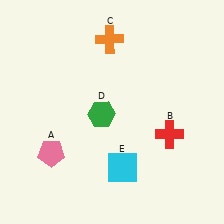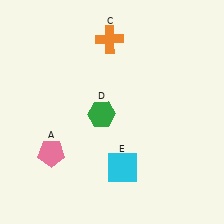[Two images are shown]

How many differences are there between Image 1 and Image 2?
There is 1 difference between the two images.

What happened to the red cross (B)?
The red cross (B) was removed in Image 2. It was in the bottom-right area of Image 1.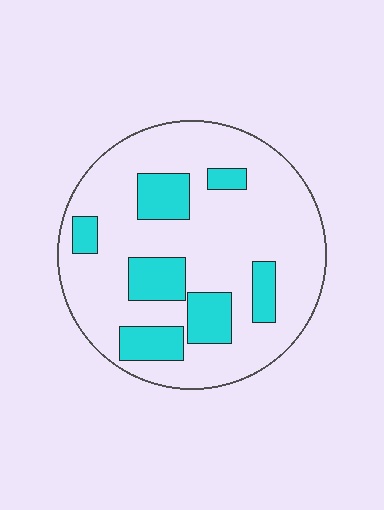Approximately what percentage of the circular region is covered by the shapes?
Approximately 25%.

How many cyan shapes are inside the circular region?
7.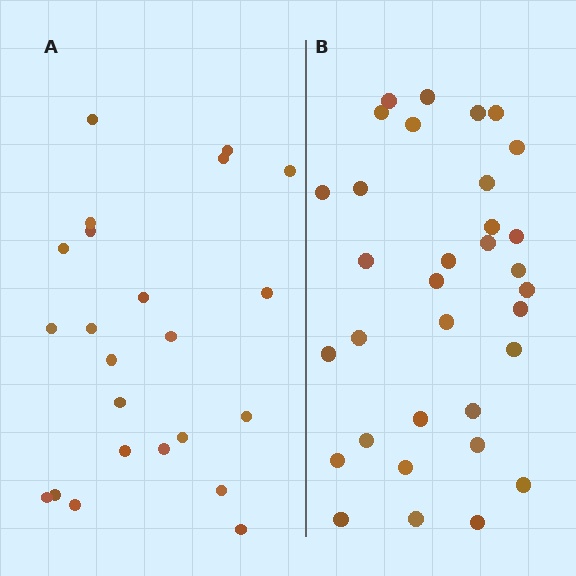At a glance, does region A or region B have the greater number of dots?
Region B (the right region) has more dots.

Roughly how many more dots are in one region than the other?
Region B has roughly 10 or so more dots than region A.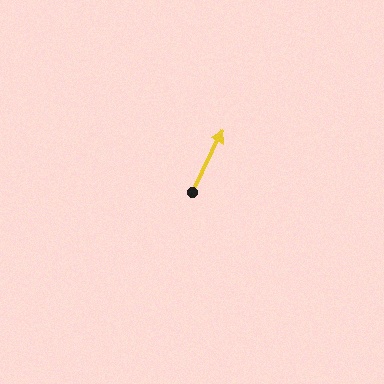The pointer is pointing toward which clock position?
Roughly 1 o'clock.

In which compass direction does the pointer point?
Northeast.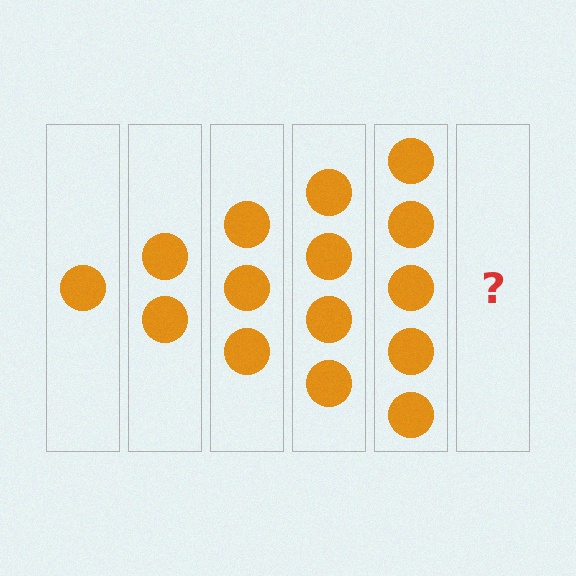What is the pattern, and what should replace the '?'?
The pattern is that each step adds one more circle. The '?' should be 6 circles.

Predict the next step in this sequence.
The next step is 6 circles.